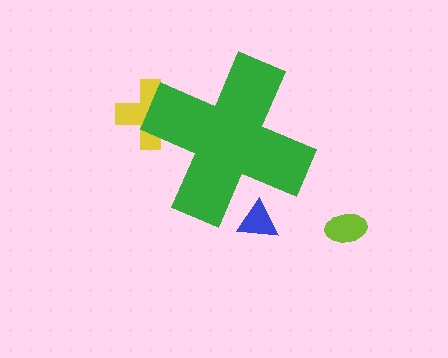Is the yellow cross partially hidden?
Yes, the yellow cross is partially hidden behind the green cross.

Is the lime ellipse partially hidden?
No, the lime ellipse is fully visible.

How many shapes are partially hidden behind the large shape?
2 shapes are partially hidden.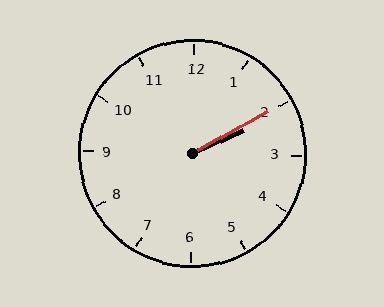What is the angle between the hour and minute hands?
Approximately 5 degrees.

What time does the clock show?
2:10.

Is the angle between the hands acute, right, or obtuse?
It is acute.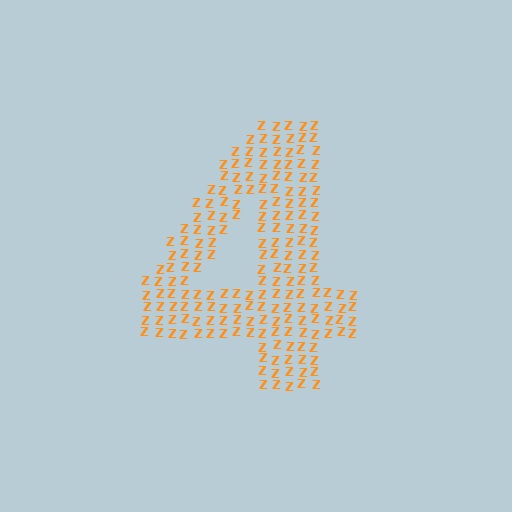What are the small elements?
The small elements are letter Z's.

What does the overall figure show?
The overall figure shows the digit 4.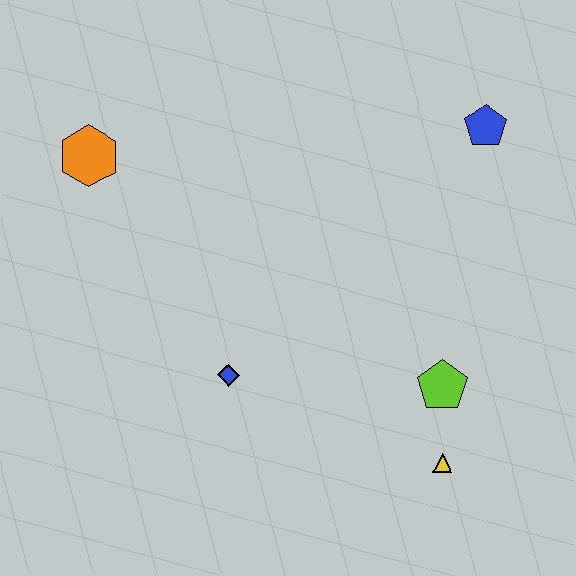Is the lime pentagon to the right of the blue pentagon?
No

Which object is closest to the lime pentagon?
The yellow triangle is closest to the lime pentagon.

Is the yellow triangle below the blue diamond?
Yes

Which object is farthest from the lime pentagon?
The orange hexagon is farthest from the lime pentagon.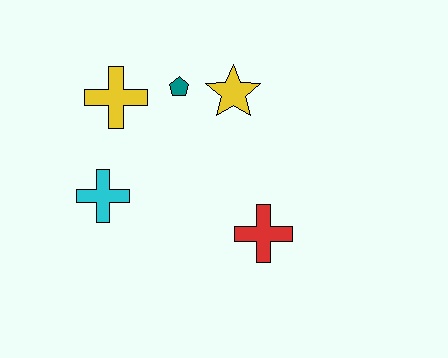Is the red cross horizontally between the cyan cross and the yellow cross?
No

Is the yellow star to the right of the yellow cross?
Yes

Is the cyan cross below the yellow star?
Yes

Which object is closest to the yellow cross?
The teal pentagon is closest to the yellow cross.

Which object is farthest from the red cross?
The yellow cross is farthest from the red cross.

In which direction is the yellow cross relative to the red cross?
The yellow cross is to the left of the red cross.